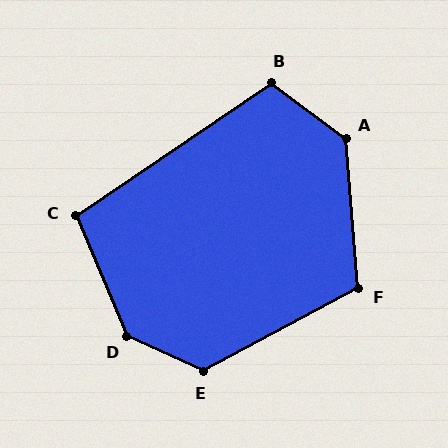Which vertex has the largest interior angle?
D, at approximately 137 degrees.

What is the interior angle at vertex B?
Approximately 109 degrees (obtuse).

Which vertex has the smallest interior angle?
C, at approximately 101 degrees.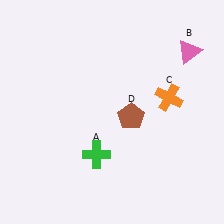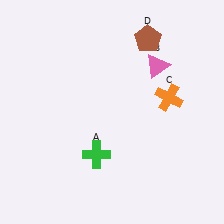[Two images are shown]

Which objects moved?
The objects that moved are: the pink triangle (B), the brown pentagon (D).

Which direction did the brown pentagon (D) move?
The brown pentagon (D) moved up.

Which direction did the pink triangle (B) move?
The pink triangle (B) moved left.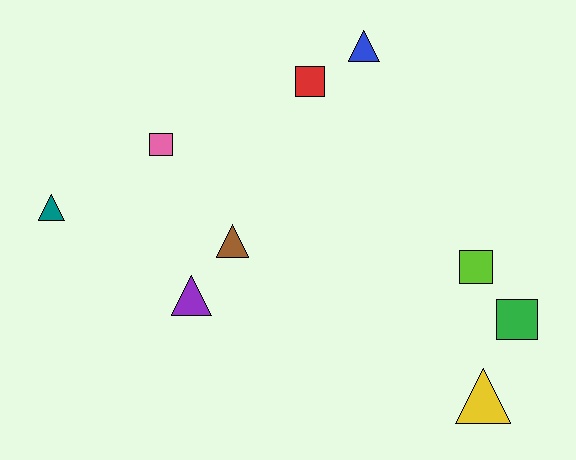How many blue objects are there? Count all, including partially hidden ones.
There is 1 blue object.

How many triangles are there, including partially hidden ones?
There are 5 triangles.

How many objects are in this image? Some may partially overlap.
There are 9 objects.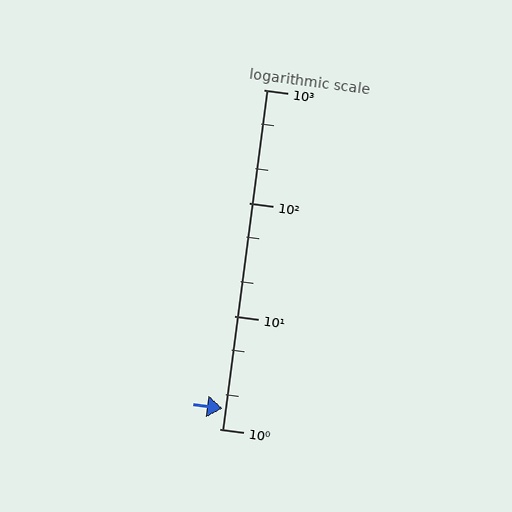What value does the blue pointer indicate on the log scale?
The pointer indicates approximately 1.5.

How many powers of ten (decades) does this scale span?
The scale spans 3 decades, from 1 to 1000.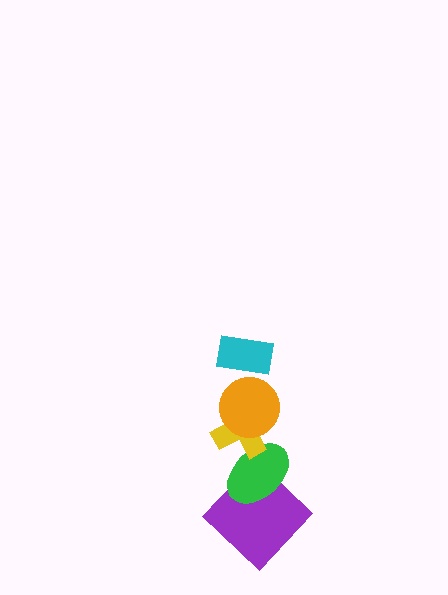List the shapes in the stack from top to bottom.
From top to bottom: the cyan rectangle, the orange circle, the yellow cross, the green ellipse, the purple diamond.